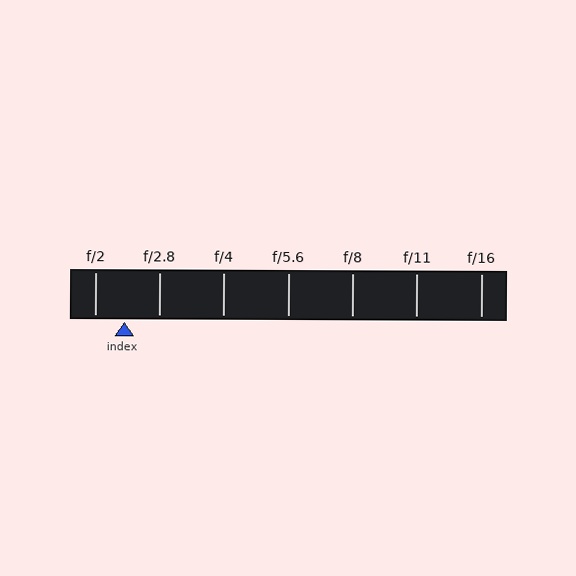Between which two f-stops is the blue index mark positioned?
The index mark is between f/2 and f/2.8.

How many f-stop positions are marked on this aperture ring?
There are 7 f-stop positions marked.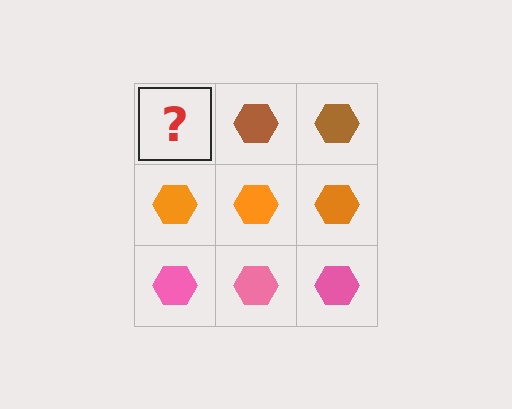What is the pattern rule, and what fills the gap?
The rule is that each row has a consistent color. The gap should be filled with a brown hexagon.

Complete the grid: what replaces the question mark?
The question mark should be replaced with a brown hexagon.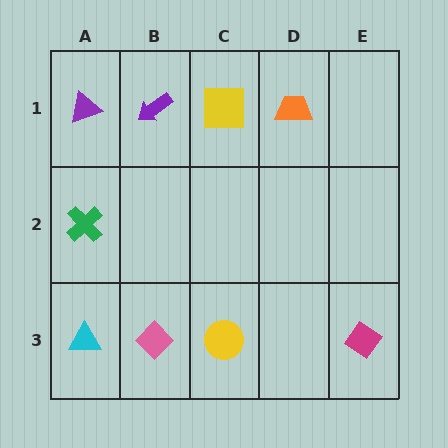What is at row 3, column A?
A cyan triangle.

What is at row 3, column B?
A pink diamond.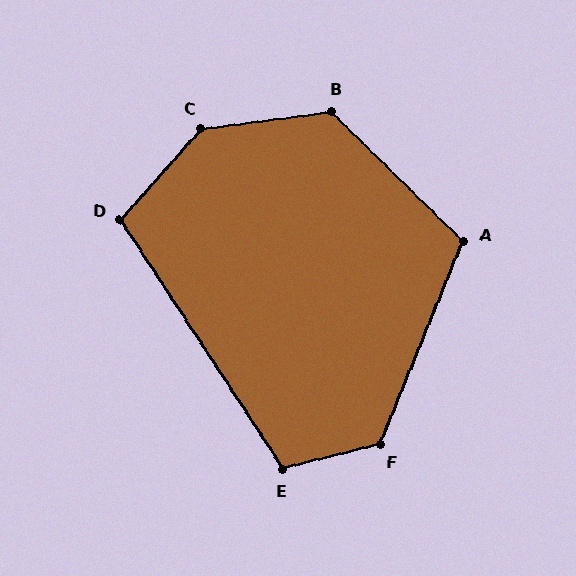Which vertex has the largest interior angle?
C, at approximately 139 degrees.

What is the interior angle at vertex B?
Approximately 128 degrees (obtuse).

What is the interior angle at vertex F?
Approximately 127 degrees (obtuse).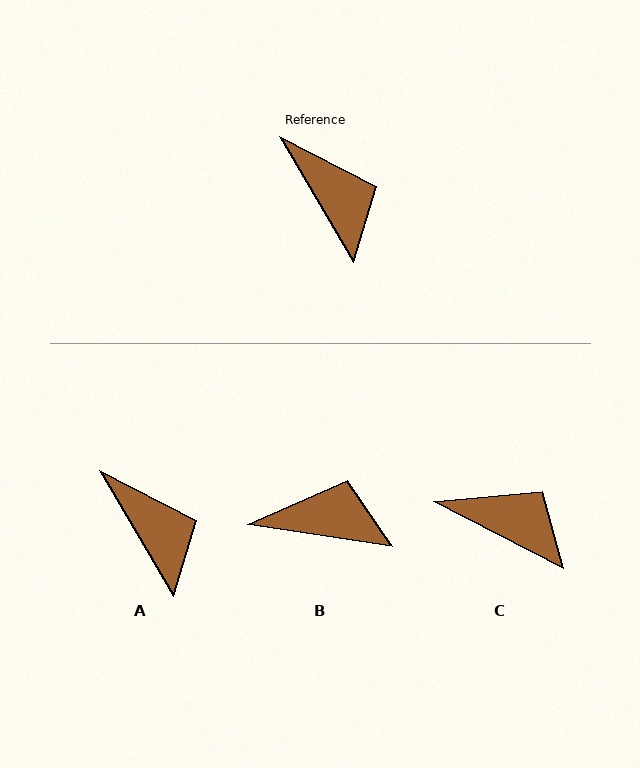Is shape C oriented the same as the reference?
No, it is off by about 32 degrees.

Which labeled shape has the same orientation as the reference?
A.